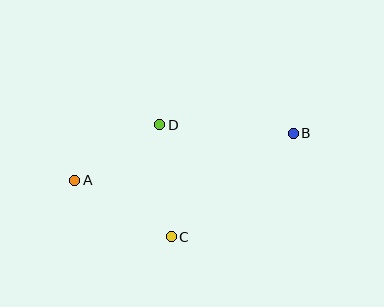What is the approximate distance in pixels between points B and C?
The distance between B and C is approximately 160 pixels.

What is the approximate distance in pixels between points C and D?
The distance between C and D is approximately 112 pixels.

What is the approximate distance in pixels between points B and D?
The distance between B and D is approximately 134 pixels.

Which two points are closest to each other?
Points A and D are closest to each other.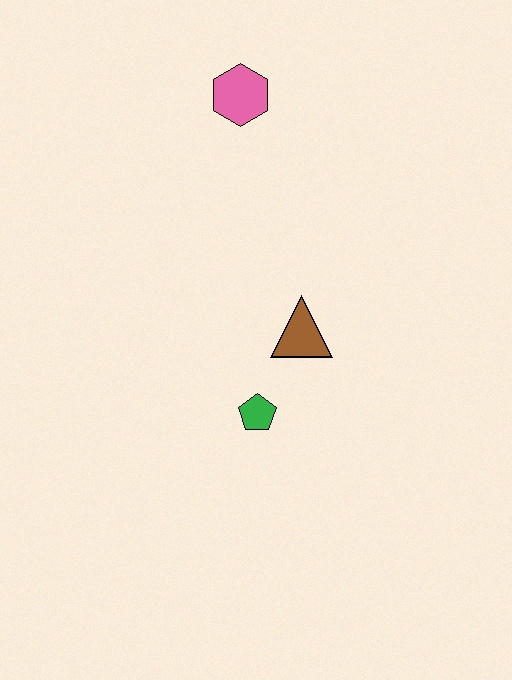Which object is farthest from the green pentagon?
The pink hexagon is farthest from the green pentagon.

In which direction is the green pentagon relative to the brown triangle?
The green pentagon is below the brown triangle.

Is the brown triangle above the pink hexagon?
No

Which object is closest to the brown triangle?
The green pentagon is closest to the brown triangle.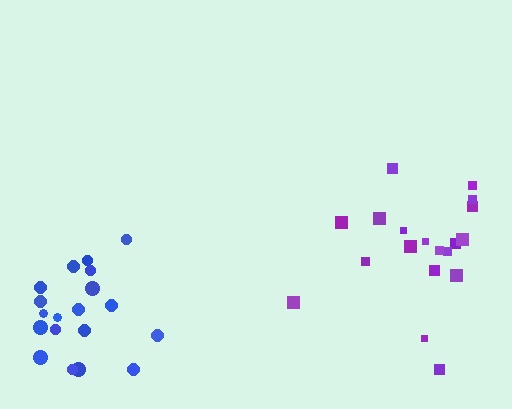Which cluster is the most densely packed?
Blue.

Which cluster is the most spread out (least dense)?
Purple.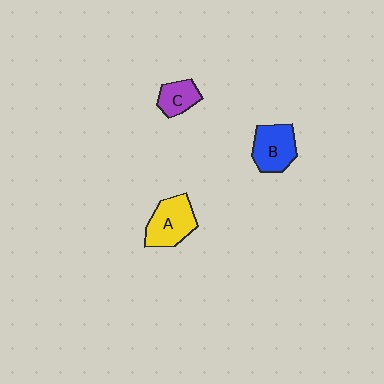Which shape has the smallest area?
Shape C (purple).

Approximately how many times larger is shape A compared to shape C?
Approximately 1.7 times.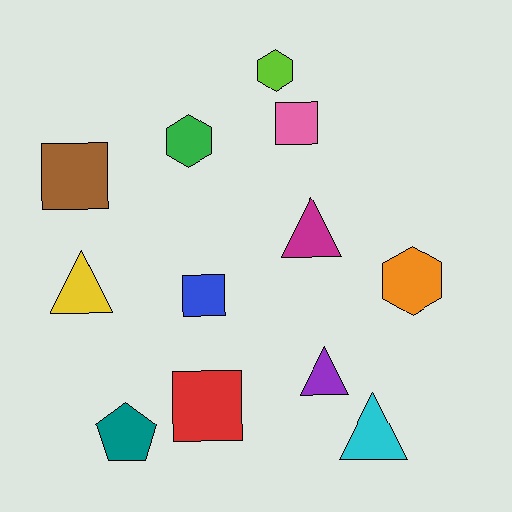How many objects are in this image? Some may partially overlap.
There are 12 objects.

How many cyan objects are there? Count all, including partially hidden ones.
There is 1 cyan object.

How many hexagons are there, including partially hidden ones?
There are 3 hexagons.